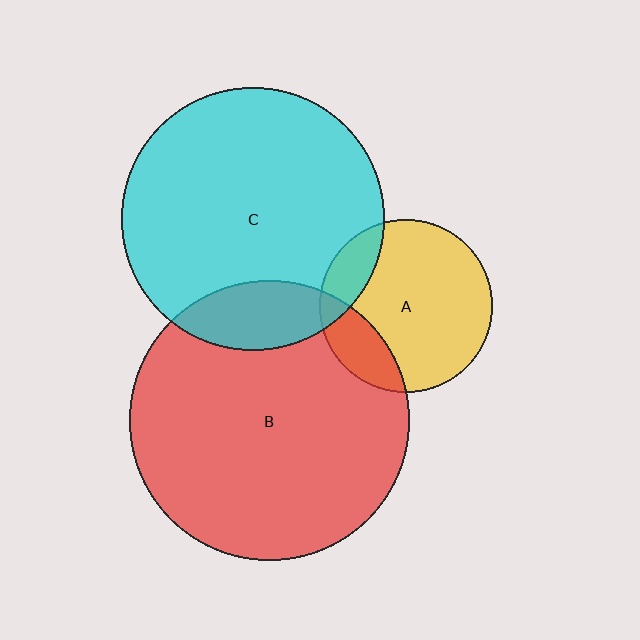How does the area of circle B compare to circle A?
Approximately 2.6 times.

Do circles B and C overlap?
Yes.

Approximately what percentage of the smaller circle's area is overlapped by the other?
Approximately 15%.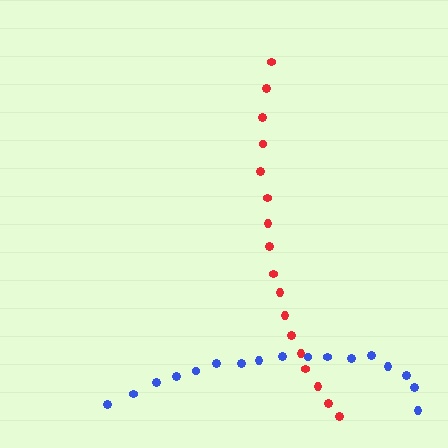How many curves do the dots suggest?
There are 2 distinct paths.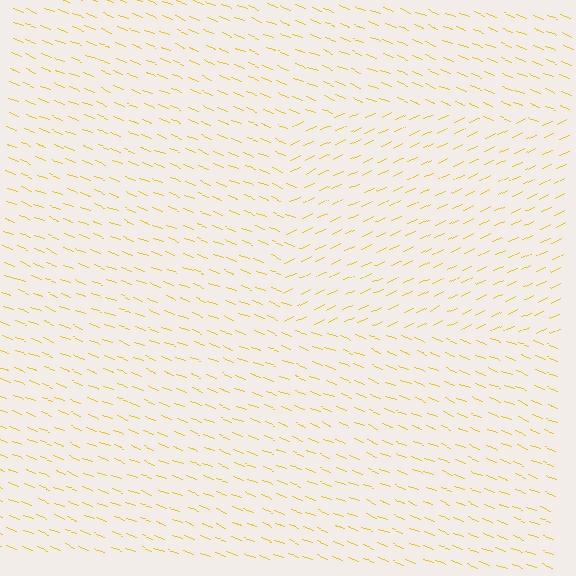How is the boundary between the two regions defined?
The boundary is defined purely by a change in line orientation (approximately 45 degrees difference). All lines are the same color and thickness.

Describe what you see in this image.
The image is filled with small yellow line segments. A rectangle region in the image has lines oriented differently from the surrounding lines, creating a visible texture boundary.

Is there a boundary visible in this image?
Yes, there is a texture boundary formed by a change in line orientation.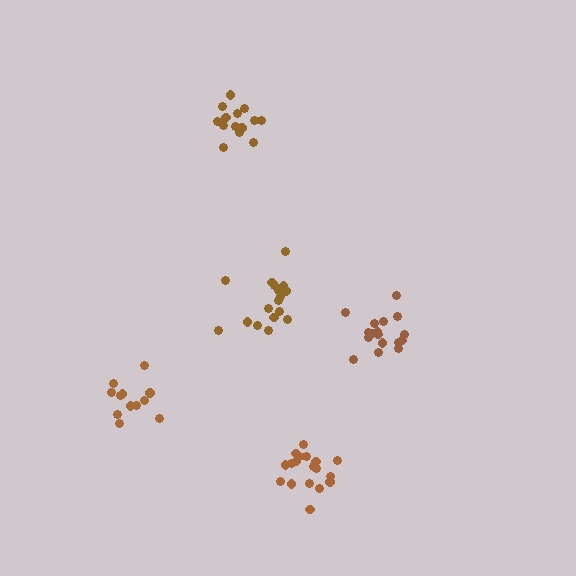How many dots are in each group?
Group 1: 18 dots, Group 2: 12 dots, Group 3: 17 dots, Group 4: 17 dots, Group 5: 15 dots (79 total).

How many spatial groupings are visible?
There are 5 spatial groupings.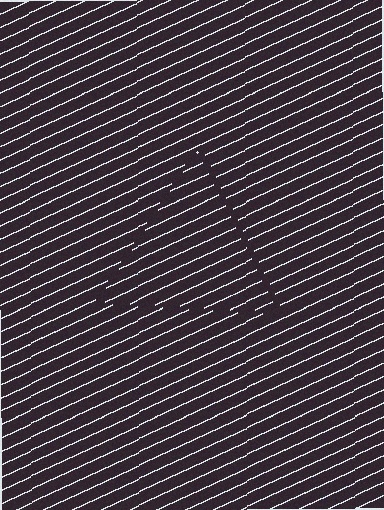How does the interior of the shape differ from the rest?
The interior of the shape contains the same grating, shifted by half a period — the contour is defined by the phase discontinuity where line-ends from the inner and outer gratings abut.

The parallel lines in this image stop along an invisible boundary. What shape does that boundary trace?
An illusory triangle. The interior of the shape contains the same grating, shifted by half a period — the contour is defined by the phase discontinuity where line-ends from the inner and outer gratings abut.